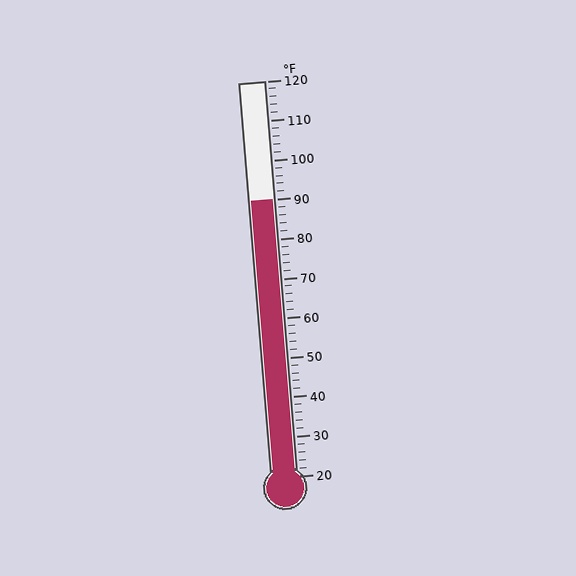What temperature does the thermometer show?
The thermometer shows approximately 90°F.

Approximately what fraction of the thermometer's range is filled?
The thermometer is filled to approximately 70% of its range.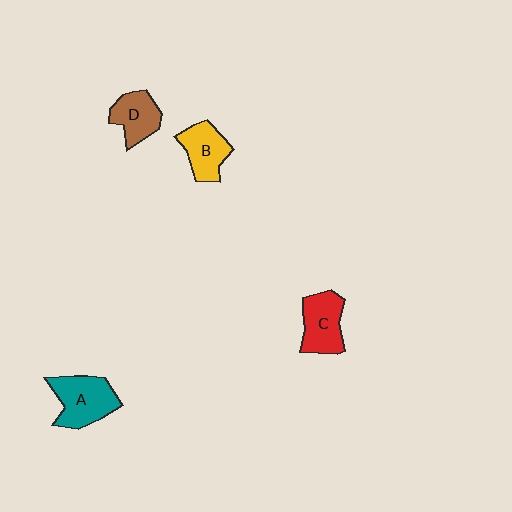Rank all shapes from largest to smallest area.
From largest to smallest: A (teal), C (red), B (yellow), D (brown).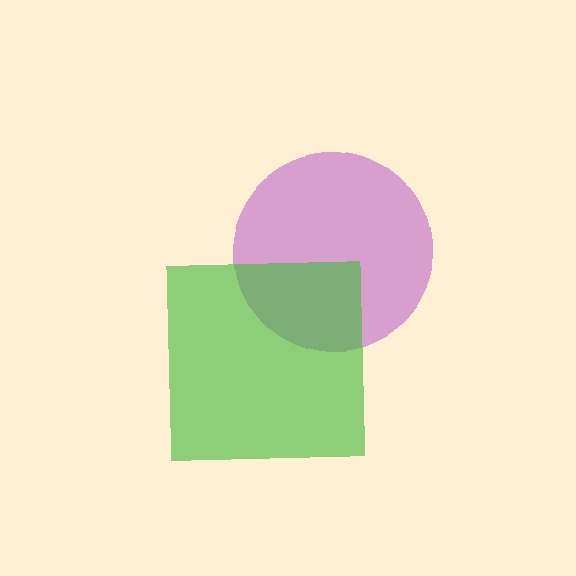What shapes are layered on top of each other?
The layered shapes are: a purple circle, a green square.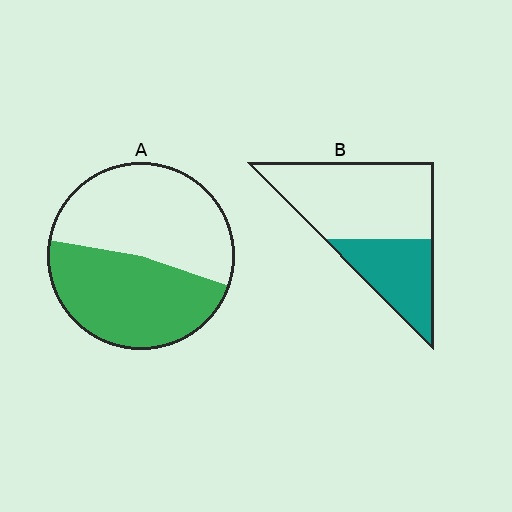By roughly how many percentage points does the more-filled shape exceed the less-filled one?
By roughly 10 percentage points (A over B).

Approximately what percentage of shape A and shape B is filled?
A is approximately 50% and B is approximately 35%.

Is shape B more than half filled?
No.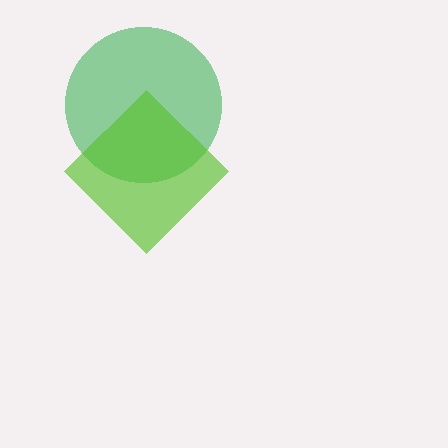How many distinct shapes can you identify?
There are 2 distinct shapes: a green circle, a lime diamond.